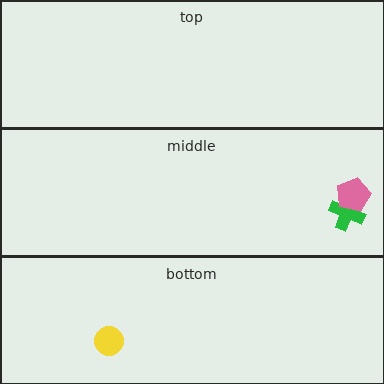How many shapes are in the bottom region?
1.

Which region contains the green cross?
The middle region.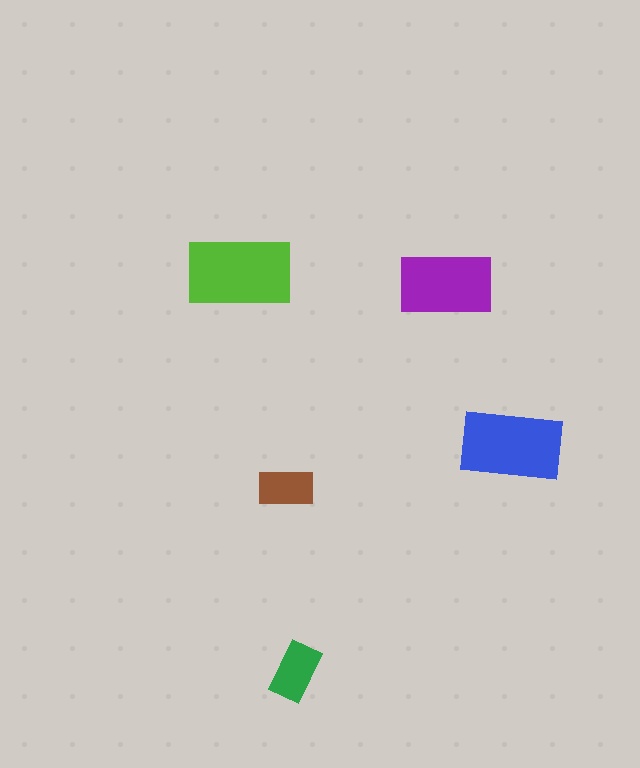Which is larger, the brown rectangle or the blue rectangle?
The blue one.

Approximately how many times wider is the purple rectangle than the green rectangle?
About 1.5 times wider.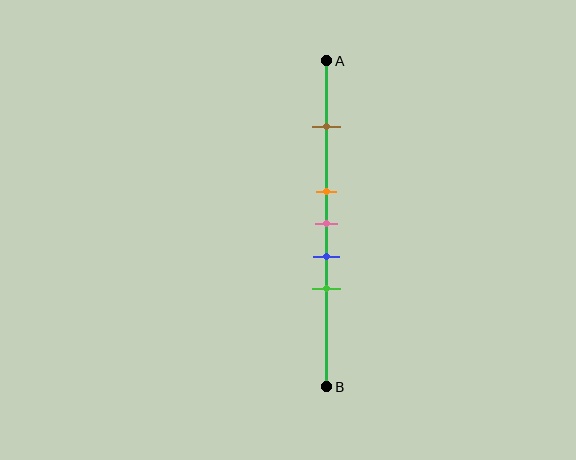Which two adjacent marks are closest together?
The orange and pink marks are the closest adjacent pair.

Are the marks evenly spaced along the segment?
No, the marks are not evenly spaced.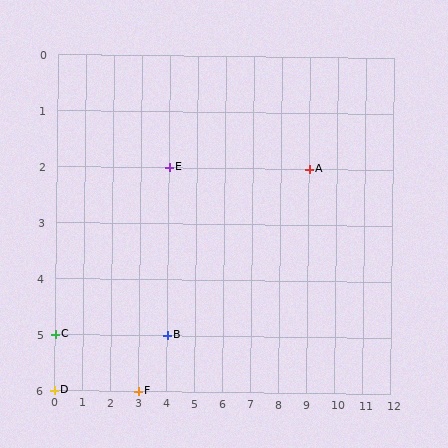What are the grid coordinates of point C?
Point C is at grid coordinates (0, 5).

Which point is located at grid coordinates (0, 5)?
Point C is at (0, 5).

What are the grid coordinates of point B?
Point B is at grid coordinates (4, 5).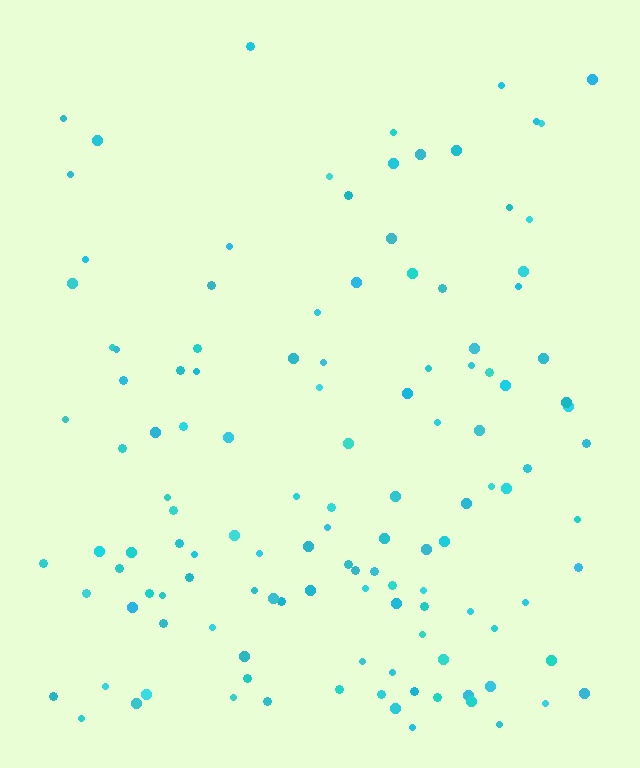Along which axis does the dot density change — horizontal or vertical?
Vertical.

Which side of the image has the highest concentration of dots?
The bottom.